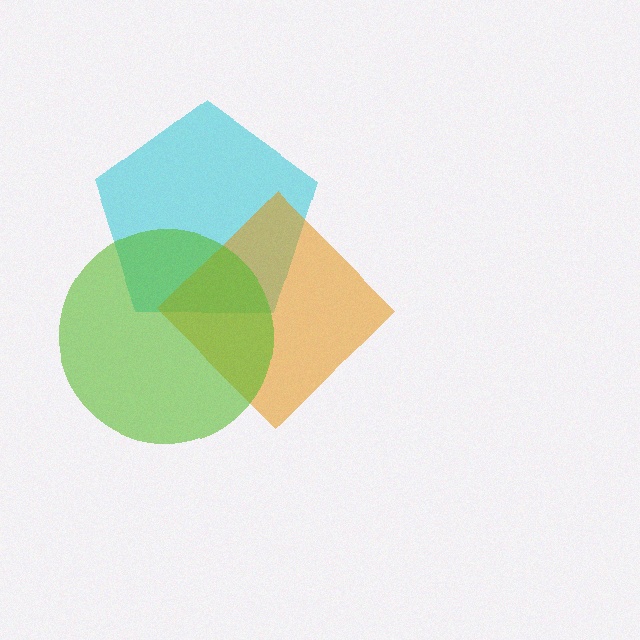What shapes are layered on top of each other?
The layered shapes are: a cyan pentagon, an orange diamond, a lime circle.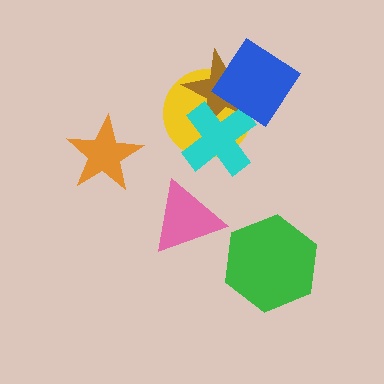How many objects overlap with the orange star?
0 objects overlap with the orange star.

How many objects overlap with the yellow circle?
3 objects overlap with the yellow circle.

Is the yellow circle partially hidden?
Yes, it is partially covered by another shape.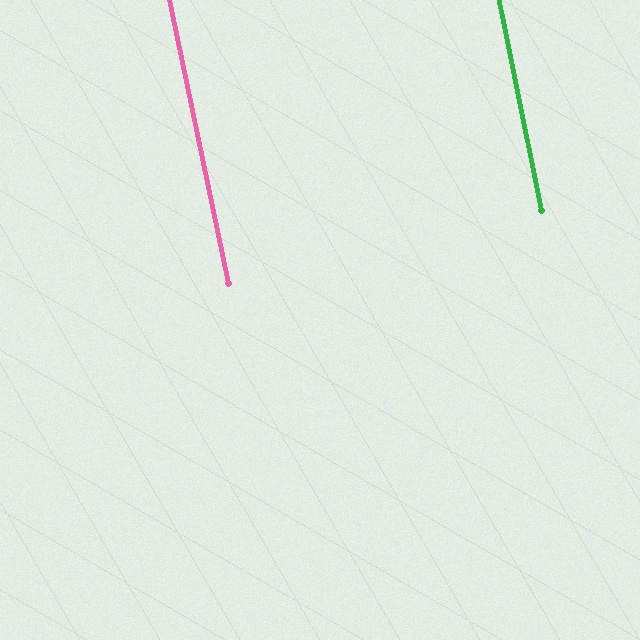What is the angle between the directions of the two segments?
Approximately 0 degrees.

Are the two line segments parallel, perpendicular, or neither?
Parallel — their directions differ by only 0.3°.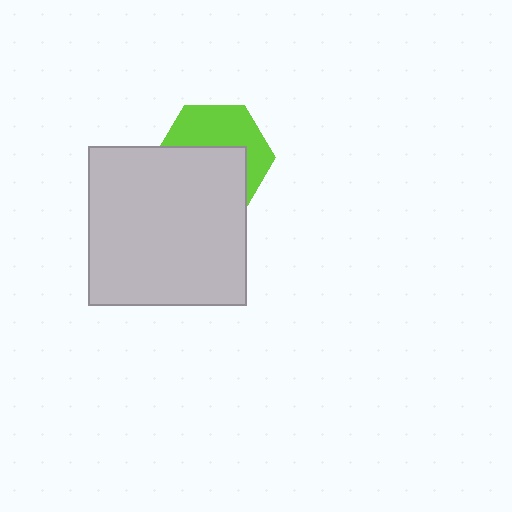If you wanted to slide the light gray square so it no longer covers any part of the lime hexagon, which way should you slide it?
Slide it down — that is the most direct way to separate the two shapes.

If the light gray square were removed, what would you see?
You would see the complete lime hexagon.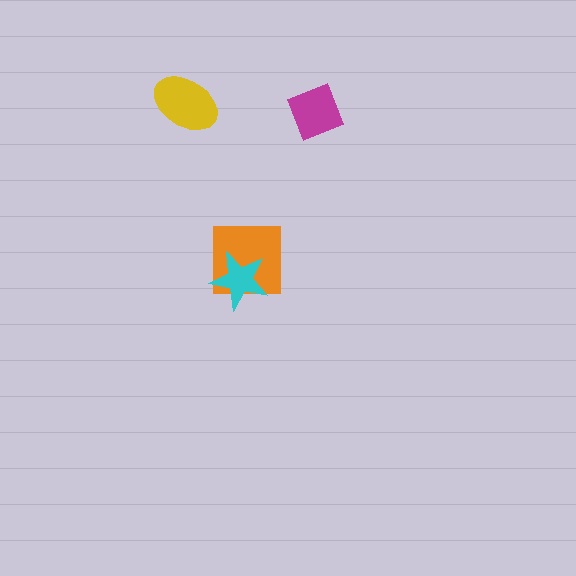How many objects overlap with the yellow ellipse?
0 objects overlap with the yellow ellipse.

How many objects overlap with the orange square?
1 object overlaps with the orange square.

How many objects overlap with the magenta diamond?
0 objects overlap with the magenta diamond.